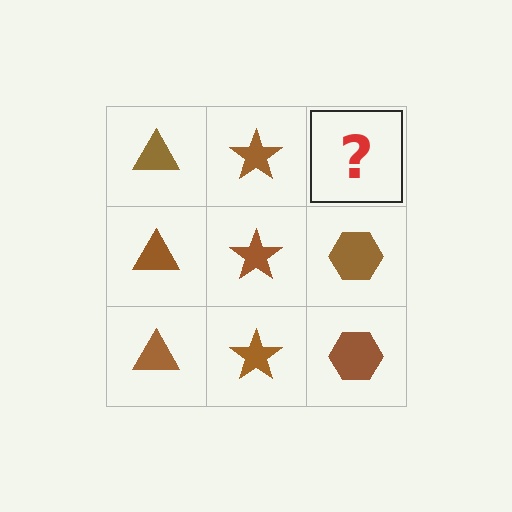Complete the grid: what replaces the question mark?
The question mark should be replaced with a brown hexagon.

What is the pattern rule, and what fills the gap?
The rule is that each column has a consistent shape. The gap should be filled with a brown hexagon.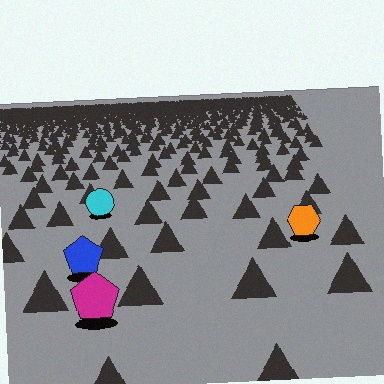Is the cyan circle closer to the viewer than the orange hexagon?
No. The orange hexagon is closer — you can tell from the texture gradient: the ground texture is coarser near it.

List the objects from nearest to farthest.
From nearest to farthest: the magenta pentagon, the blue pentagon, the orange hexagon, the cyan circle.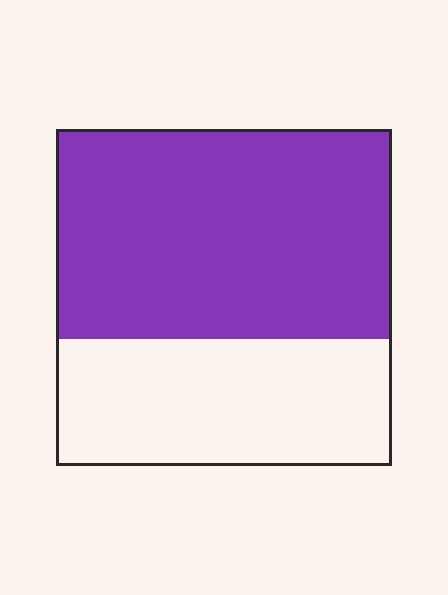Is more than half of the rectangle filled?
Yes.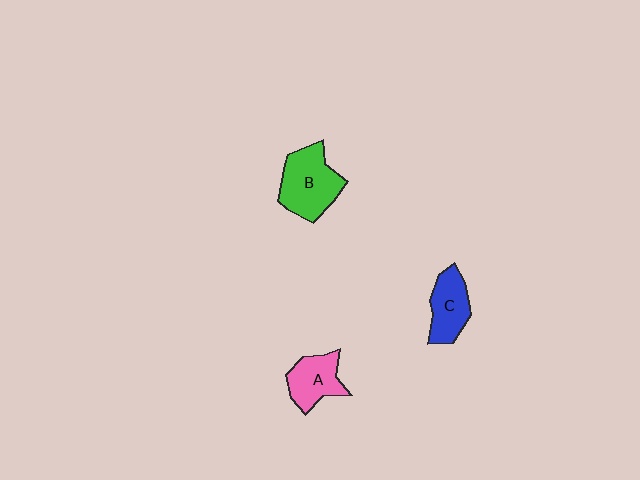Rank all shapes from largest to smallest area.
From largest to smallest: B (green), C (blue), A (pink).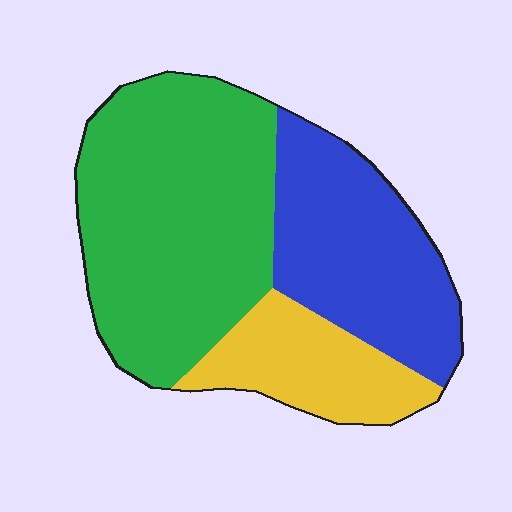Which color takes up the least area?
Yellow, at roughly 20%.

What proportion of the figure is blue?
Blue covers around 30% of the figure.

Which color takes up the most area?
Green, at roughly 50%.